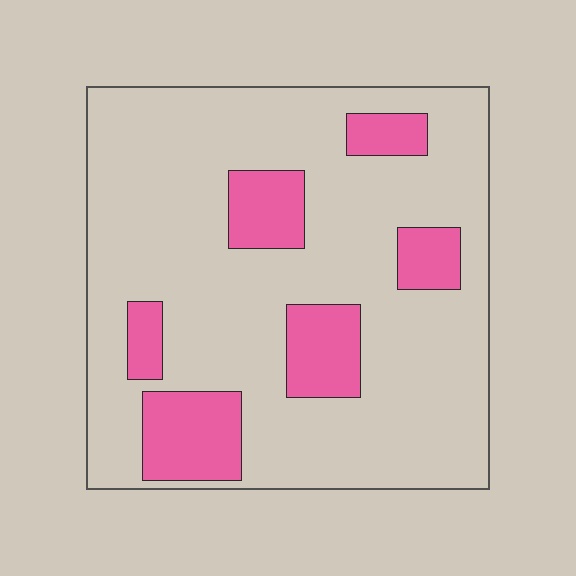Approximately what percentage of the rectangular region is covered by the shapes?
Approximately 20%.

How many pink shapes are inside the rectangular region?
6.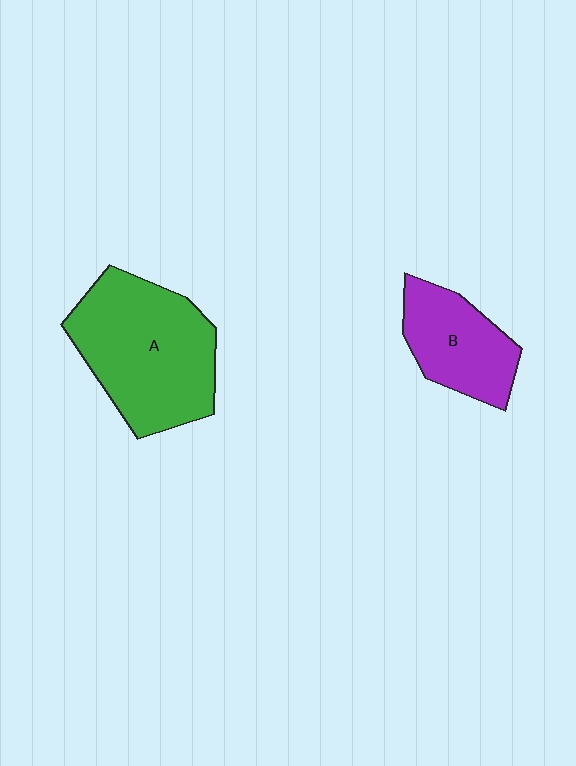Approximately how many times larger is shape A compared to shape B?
Approximately 1.8 times.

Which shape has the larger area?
Shape A (green).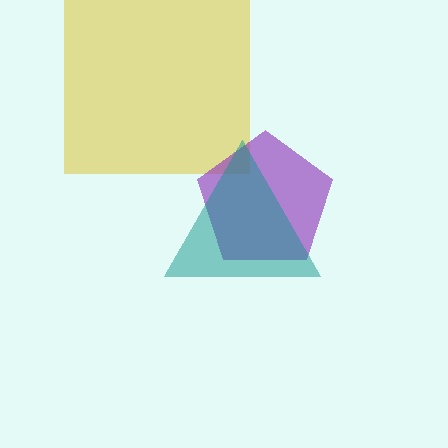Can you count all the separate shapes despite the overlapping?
Yes, there are 3 separate shapes.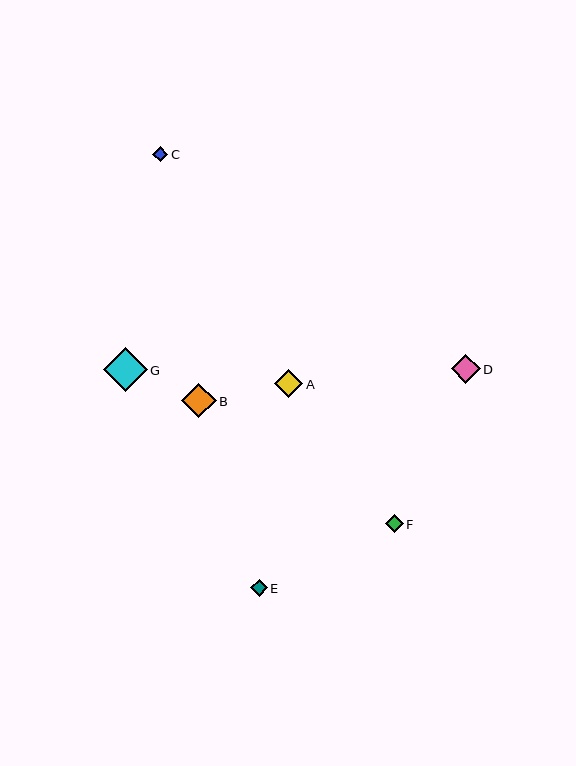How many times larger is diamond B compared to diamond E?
Diamond B is approximately 2.1 times the size of diamond E.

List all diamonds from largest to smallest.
From largest to smallest: G, B, D, A, F, E, C.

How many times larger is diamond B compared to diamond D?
Diamond B is approximately 1.2 times the size of diamond D.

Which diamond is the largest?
Diamond G is the largest with a size of approximately 44 pixels.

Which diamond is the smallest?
Diamond C is the smallest with a size of approximately 15 pixels.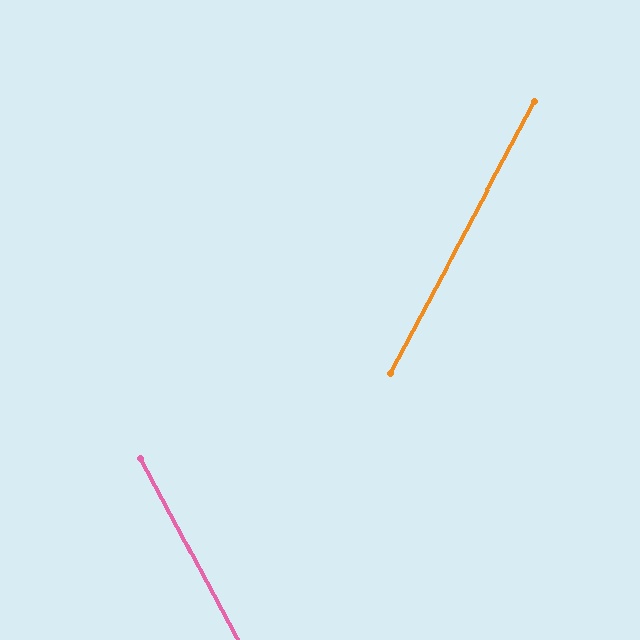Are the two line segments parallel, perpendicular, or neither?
Neither parallel nor perpendicular — they differ by about 57°.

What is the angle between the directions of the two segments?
Approximately 57 degrees.